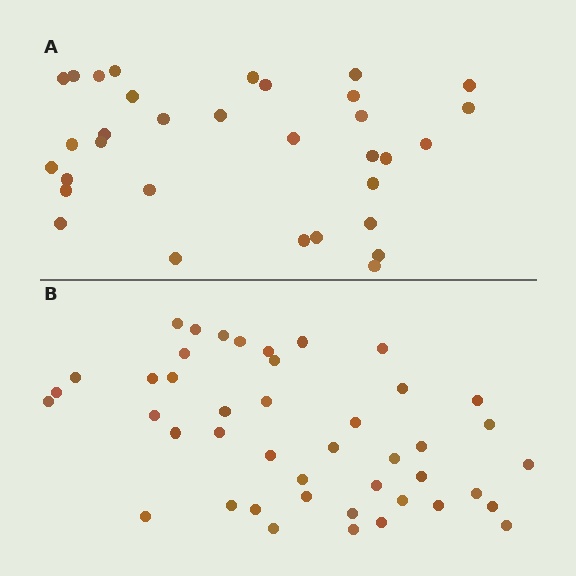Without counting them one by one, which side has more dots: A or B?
Region B (the bottom region) has more dots.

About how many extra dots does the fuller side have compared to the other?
Region B has roughly 12 or so more dots than region A.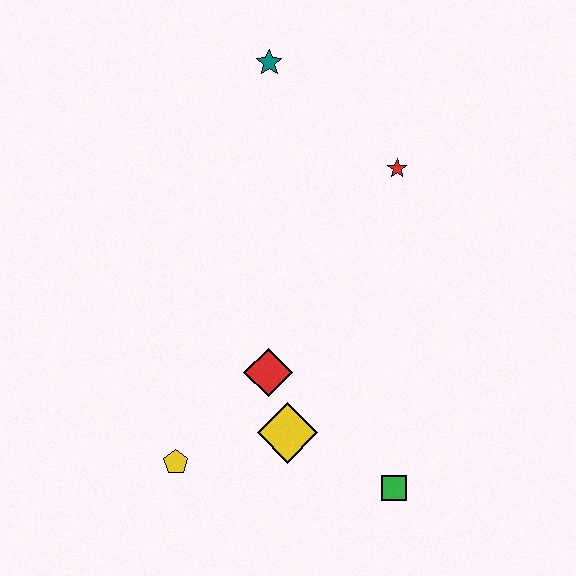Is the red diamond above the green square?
Yes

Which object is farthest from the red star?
The yellow pentagon is farthest from the red star.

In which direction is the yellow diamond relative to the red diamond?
The yellow diamond is below the red diamond.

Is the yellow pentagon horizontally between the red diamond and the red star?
No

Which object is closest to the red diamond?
The yellow diamond is closest to the red diamond.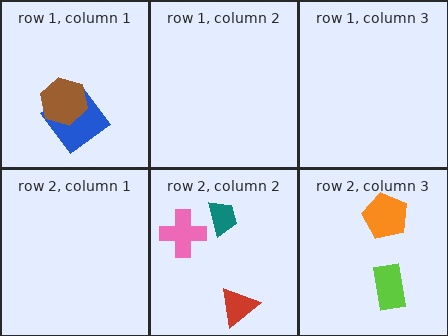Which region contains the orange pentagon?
The row 2, column 3 region.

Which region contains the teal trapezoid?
The row 2, column 2 region.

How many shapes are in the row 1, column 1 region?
2.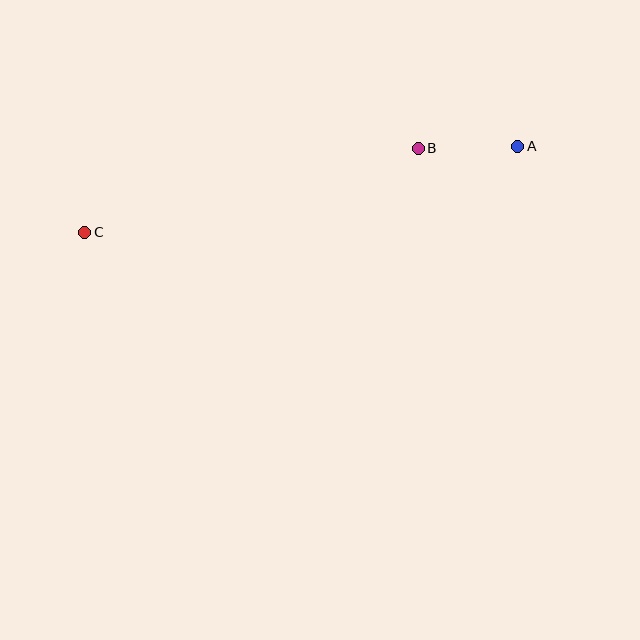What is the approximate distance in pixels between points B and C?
The distance between B and C is approximately 344 pixels.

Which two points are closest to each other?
Points A and B are closest to each other.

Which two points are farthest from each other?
Points A and C are farthest from each other.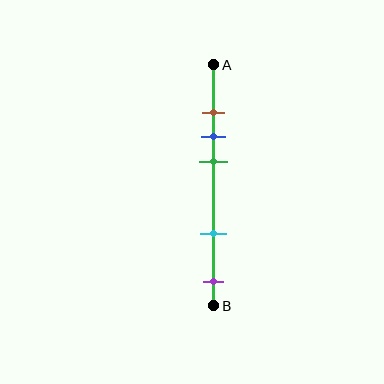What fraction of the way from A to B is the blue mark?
The blue mark is approximately 30% (0.3) of the way from A to B.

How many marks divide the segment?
There are 5 marks dividing the segment.